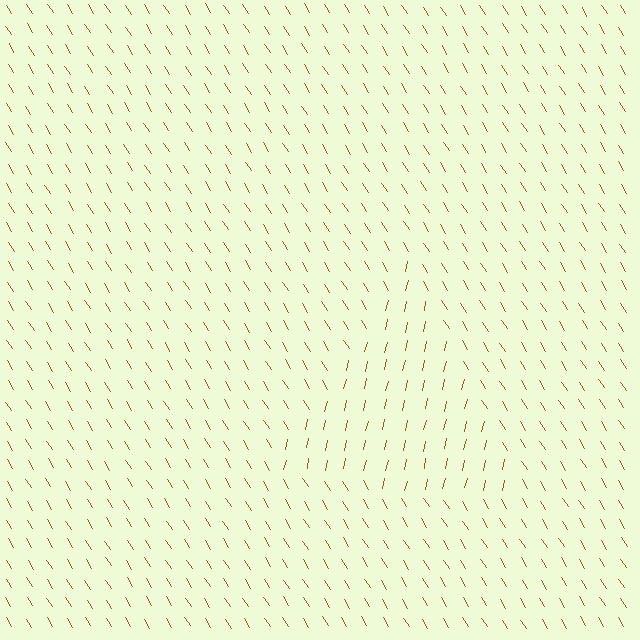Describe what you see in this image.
The image is filled with small brown line segments. A triangle region in the image has lines oriented differently from the surrounding lines, creating a visible texture boundary.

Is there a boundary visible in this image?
Yes, there is a texture boundary formed by a change in line orientation.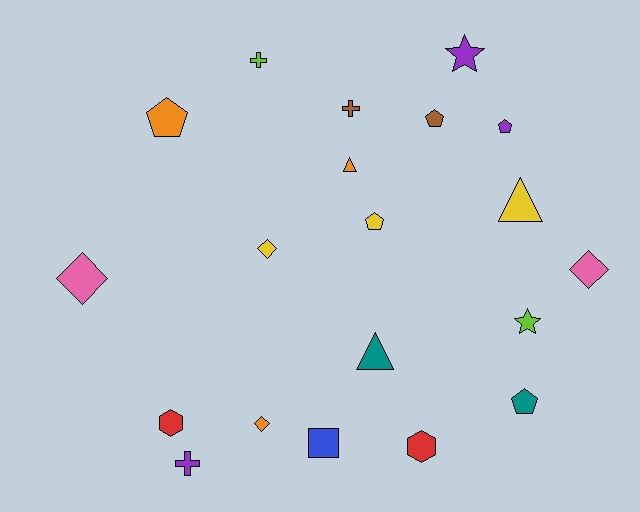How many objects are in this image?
There are 20 objects.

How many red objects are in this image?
There are 2 red objects.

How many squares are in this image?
There is 1 square.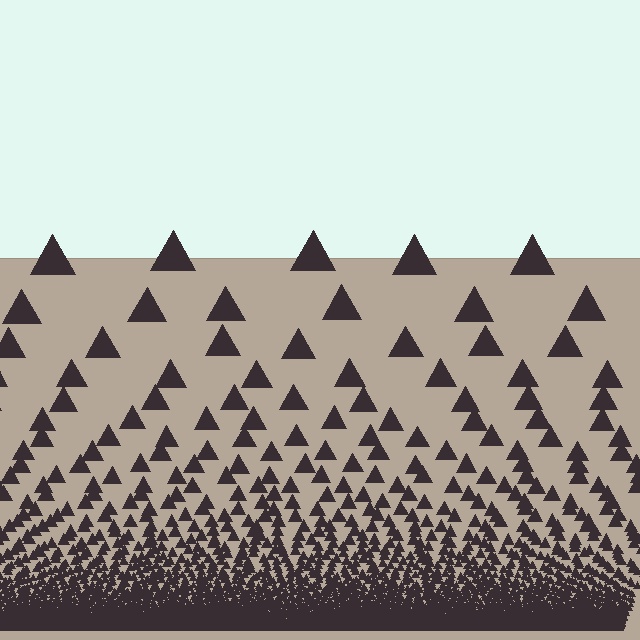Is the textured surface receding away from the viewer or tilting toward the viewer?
The surface appears to tilt toward the viewer. Texture elements get larger and sparser toward the top.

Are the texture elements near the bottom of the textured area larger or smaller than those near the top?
Smaller. The gradient is inverted — elements near the bottom are smaller and denser.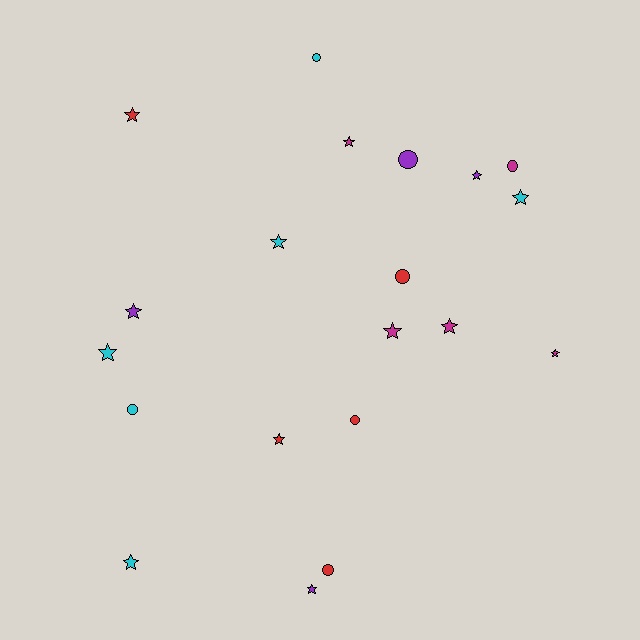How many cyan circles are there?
There are 2 cyan circles.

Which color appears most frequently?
Cyan, with 6 objects.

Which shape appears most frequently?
Star, with 13 objects.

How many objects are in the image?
There are 20 objects.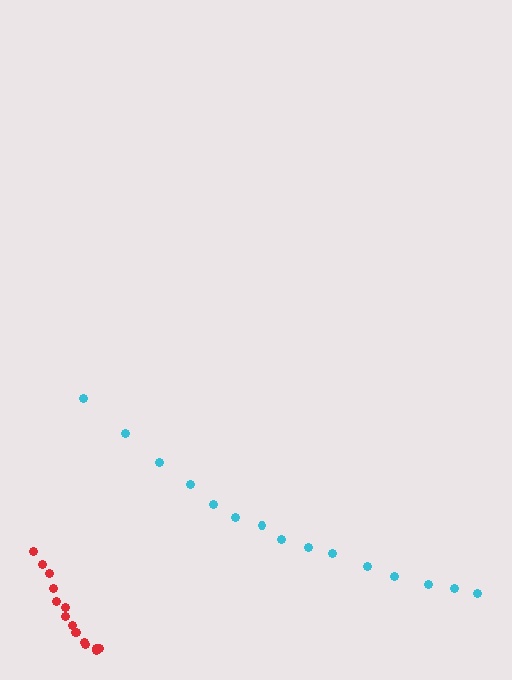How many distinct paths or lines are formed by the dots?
There are 2 distinct paths.